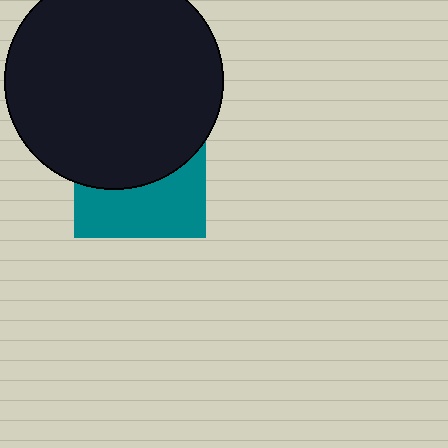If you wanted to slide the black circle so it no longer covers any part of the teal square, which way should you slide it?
Slide it up — that is the most direct way to separate the two shapes.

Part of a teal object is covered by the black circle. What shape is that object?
It is a square.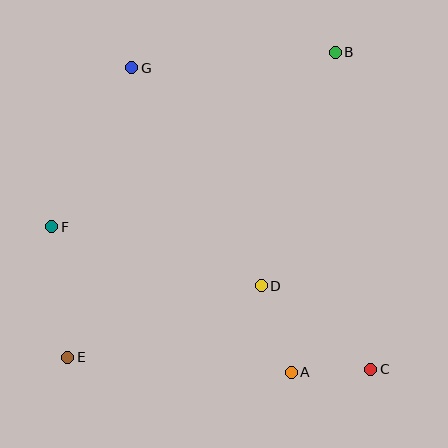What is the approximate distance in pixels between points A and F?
The distance between A and F is approximately 281 pixels.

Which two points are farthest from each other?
Points B and E are farthest from each other.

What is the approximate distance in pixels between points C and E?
The distance between C and E is approximately 303 pixels.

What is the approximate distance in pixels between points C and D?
The distance between C and D is approximately 138 pixels.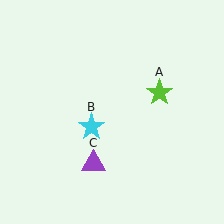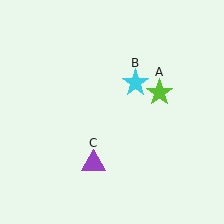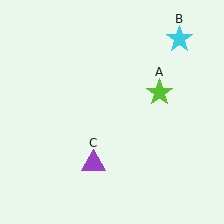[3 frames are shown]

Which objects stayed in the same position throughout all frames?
Lime star (object A) and purple triangle (object C) remained stationary.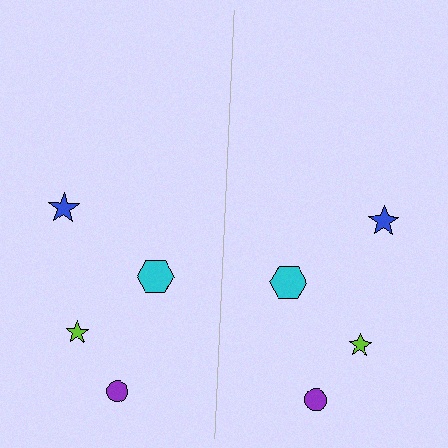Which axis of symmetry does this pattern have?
The pattern has a vertical axis of symmetry running through the center of the image.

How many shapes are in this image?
There are 8 shapes in this image.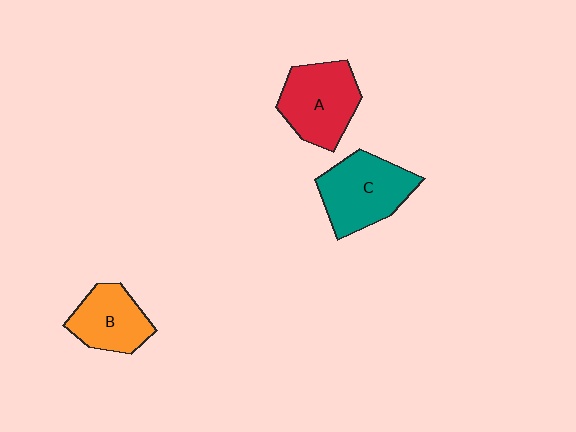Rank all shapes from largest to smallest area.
From largest to smallest: C (teal), A (red), B (orange).